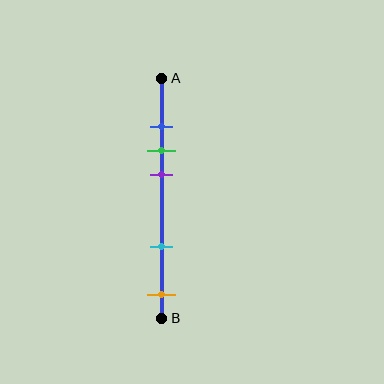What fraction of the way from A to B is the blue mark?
The blue mark is approximately 20% (0.2) of the way from A to B.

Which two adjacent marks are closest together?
The blue and green marks are the closest adjacent pair.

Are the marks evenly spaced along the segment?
No, the marks are not evenly spaced.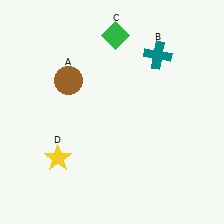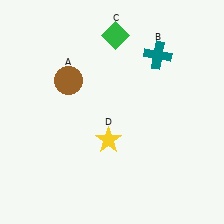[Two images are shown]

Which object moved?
The yellow star (D) moved right.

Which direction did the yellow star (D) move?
The yellow star (D) moved right.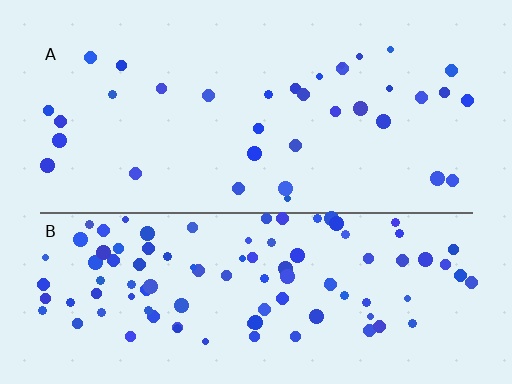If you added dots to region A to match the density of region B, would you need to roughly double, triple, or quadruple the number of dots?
Approximately triple.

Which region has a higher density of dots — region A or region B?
B (the bottom).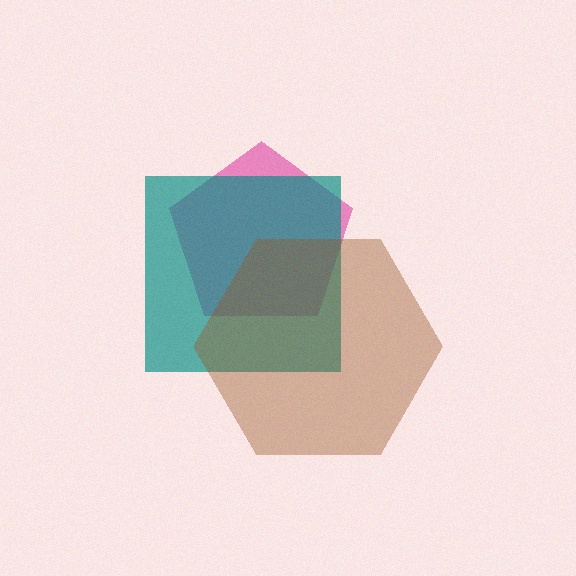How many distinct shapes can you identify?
There are 3 distinct shapes: a pink pentagon, a teal square, a brown hexagon.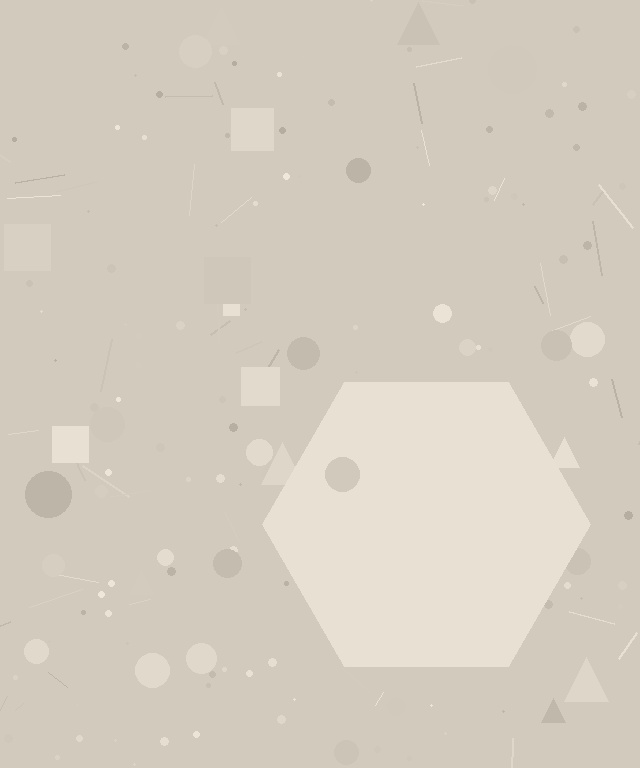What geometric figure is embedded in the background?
A hexagon is embedded in the background.